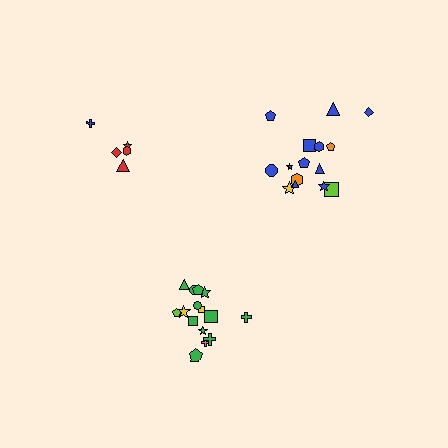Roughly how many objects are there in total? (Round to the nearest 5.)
Roughly 35 objects in total.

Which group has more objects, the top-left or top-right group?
The top-right group.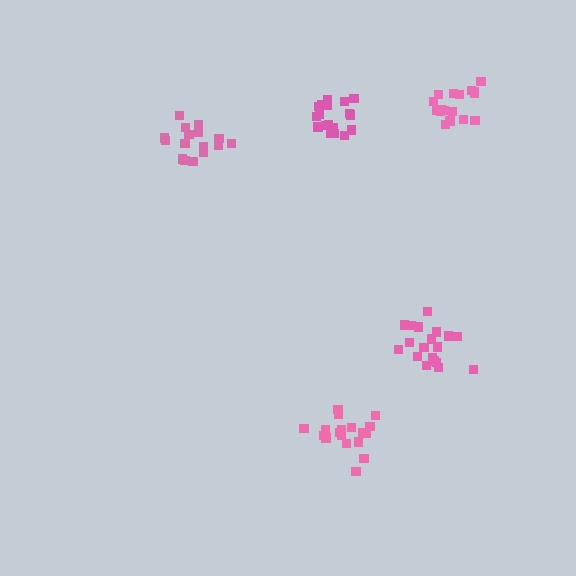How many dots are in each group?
Group 1: 16 dots, Group 2: 20 dots, Group 3: 18 dots, Group 4: 17 dots, Group 5: 18 dots (89 total).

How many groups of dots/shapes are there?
There are 5 groups.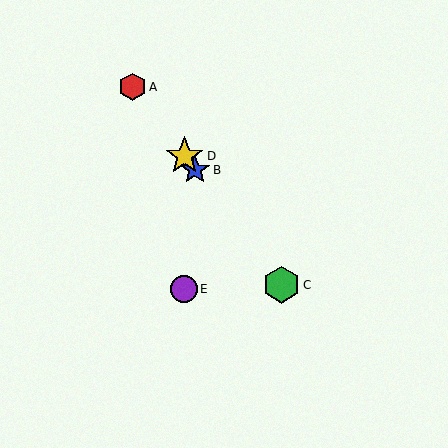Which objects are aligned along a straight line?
Objects A, B, C, D are aligned along a straight line.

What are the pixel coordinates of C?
Object C is at (281, 285).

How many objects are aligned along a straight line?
4 objects (A, B, C, D) are aligned along a straight line.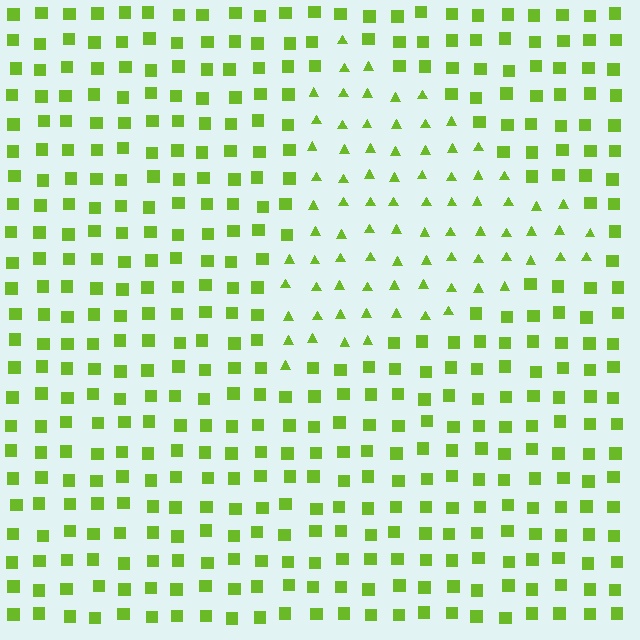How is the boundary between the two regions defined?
The boundary is defined by a change in element shape: triangles inside vs. squares outside. All elements share the same color and spacing.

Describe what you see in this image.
The image is filled with small lime elements arranged in a uniform grid. A triangle-shaped region contains triangles, while the surrounding area contains squares. The boundary is defined purely by the change in element shape.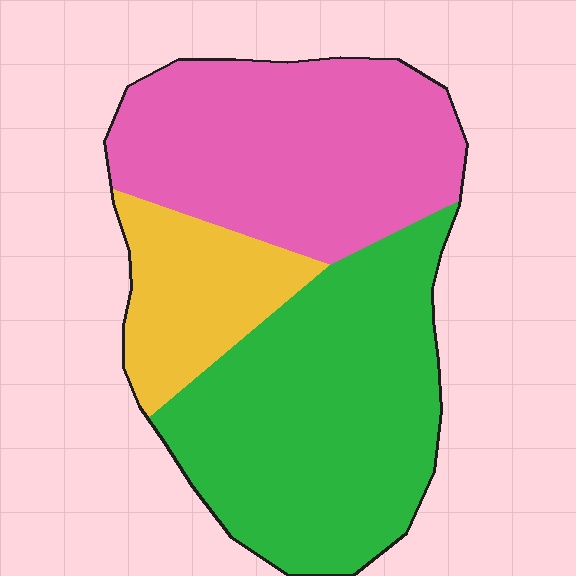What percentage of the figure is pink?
Pink covers 38% of the figure.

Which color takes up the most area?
Green, at roughly 45%.